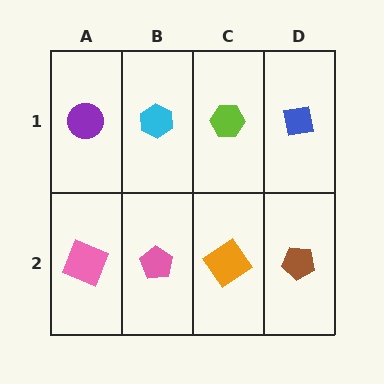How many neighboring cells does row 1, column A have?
2.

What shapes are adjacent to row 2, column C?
A lime hexagon (row 1, column C), a pink pentagon (row 2, column B), a brown pentagon (row 2, column D).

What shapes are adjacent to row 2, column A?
A purple circle (row 1, column A), a pink pentagon (row 2, column B).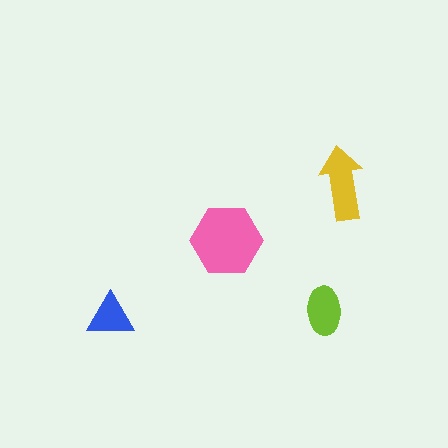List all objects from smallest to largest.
The blue triangle, the lime ellipse, the yellow arrow, the pink hexagon.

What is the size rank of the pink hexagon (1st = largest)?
1st.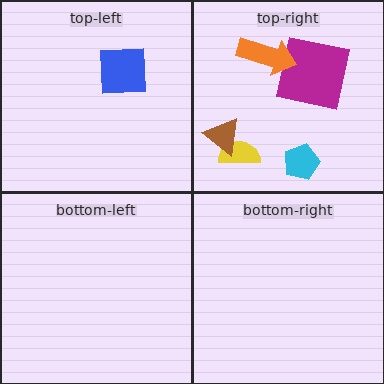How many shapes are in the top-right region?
5.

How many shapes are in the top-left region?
1.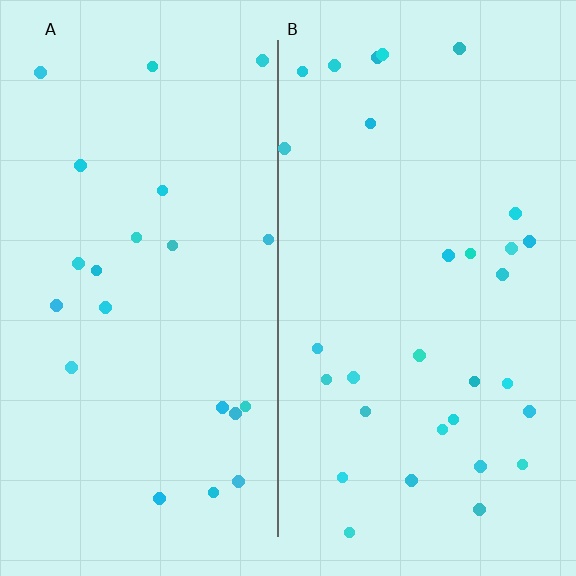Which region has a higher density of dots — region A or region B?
B (the right).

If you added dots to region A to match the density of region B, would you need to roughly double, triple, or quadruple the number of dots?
Approximately double.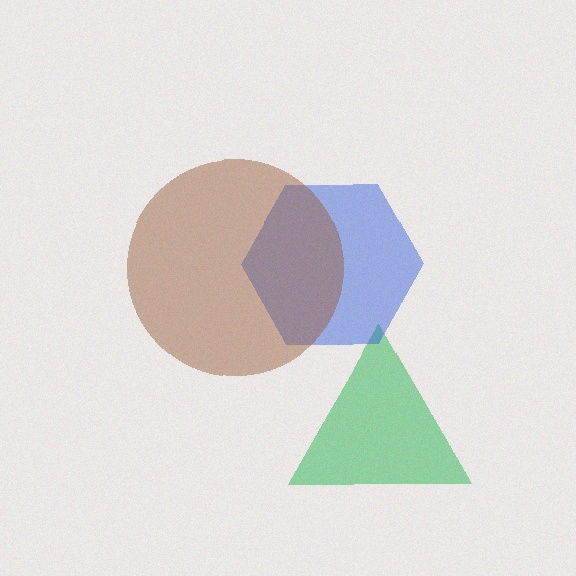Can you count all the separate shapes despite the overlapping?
Yes, there are 3 separate shapes.